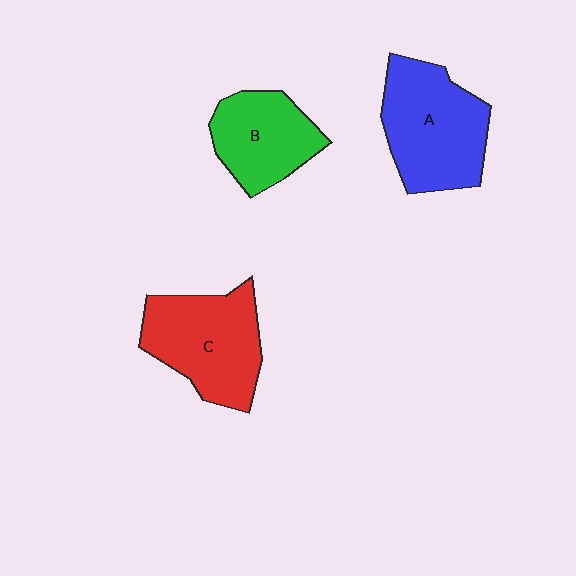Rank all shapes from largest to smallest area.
From largest to smallest: A (blue), C (red), B (green).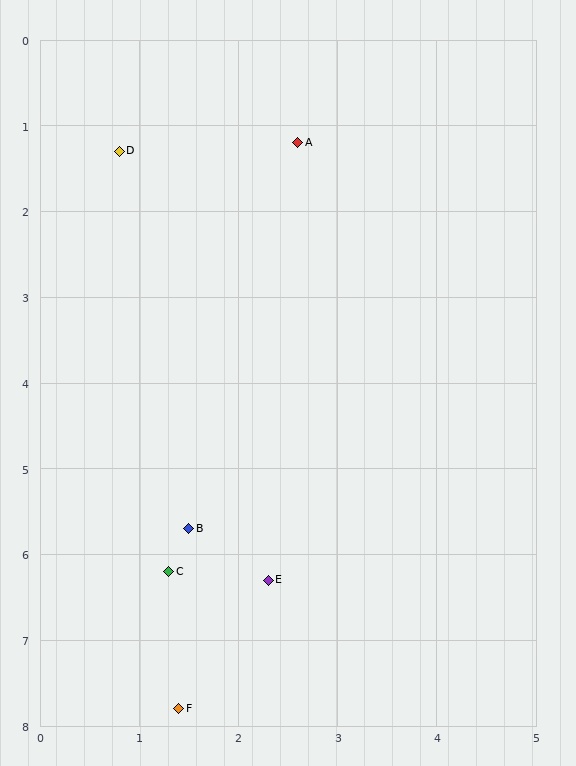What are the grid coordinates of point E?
Point E is at approximately (2.3, 6.3).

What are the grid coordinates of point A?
Point A is at approximately (2.6, 1.2).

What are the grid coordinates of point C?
Point C is at approximately (1.3, 6.2).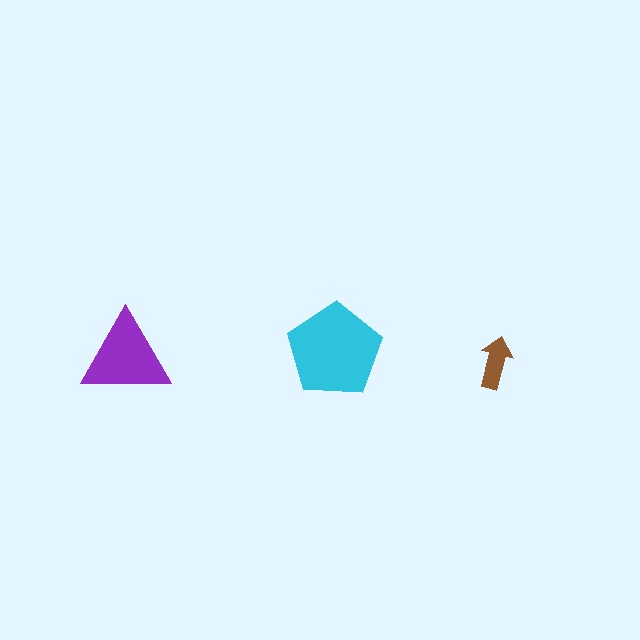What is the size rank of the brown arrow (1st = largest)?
3rd.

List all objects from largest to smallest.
The cyan pentagon, the purple triangle, the brown arrow.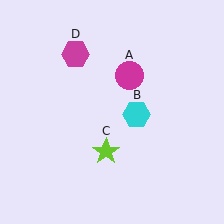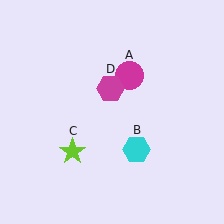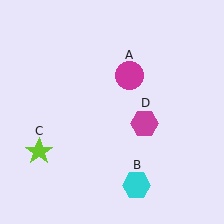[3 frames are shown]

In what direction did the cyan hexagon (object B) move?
The cyan hexagon (object B) moved down.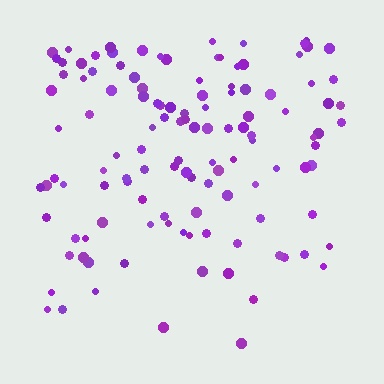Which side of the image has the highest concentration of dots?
The top.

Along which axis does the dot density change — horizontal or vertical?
Vertical.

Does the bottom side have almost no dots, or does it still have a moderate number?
Still a moderate number, just noticeably fewer than the top.